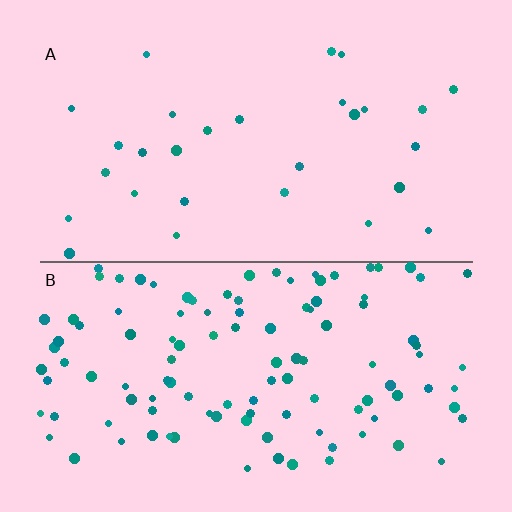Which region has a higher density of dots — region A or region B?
B (the bottom).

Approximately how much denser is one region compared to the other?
Approximately 3.9× — region B over region A.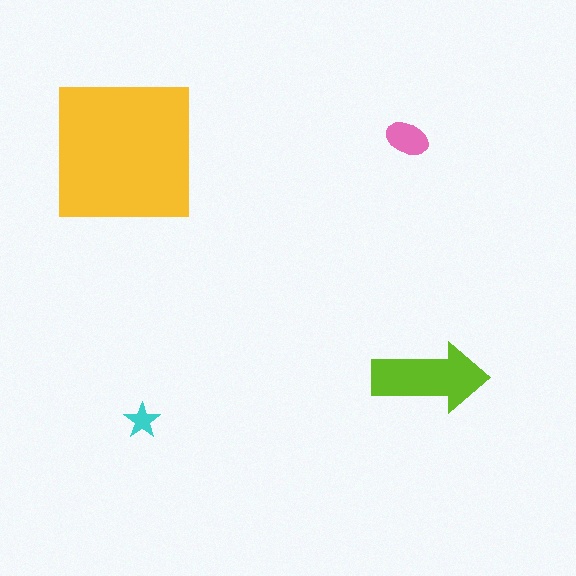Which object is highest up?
The pink ellipse is topmost.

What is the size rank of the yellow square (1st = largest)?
1st.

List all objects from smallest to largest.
The cyan star, the pink ellipse, the lime arrow, the yellow square.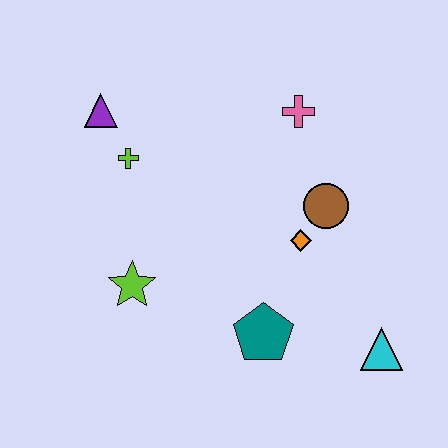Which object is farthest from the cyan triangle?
The purple triangle is farthest from the cyan triangle.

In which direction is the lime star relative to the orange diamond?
The lime star is to the left of the orange diamond.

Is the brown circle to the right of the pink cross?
Yes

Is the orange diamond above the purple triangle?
No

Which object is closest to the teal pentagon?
The orange diamond is closest to the teal pentagon.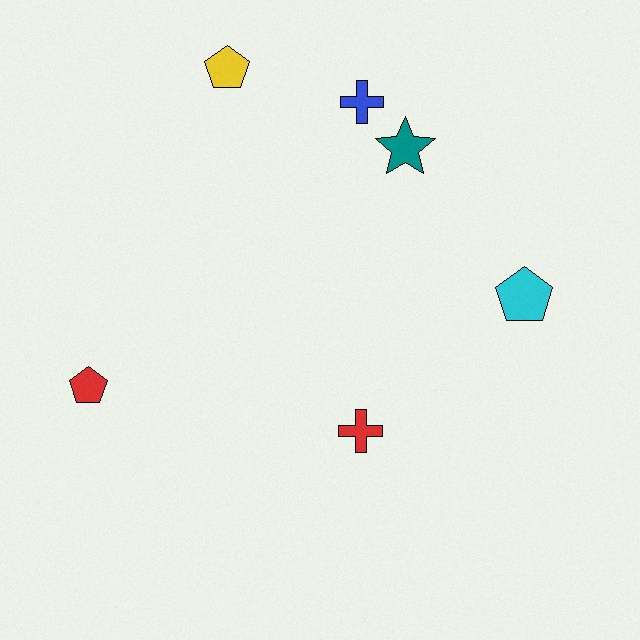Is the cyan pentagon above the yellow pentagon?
No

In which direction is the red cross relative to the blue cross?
The red cross is below the blue cross.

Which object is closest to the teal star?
The blue cross is closest to the teal star.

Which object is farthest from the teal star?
The red pentagon is farthest from the teal star.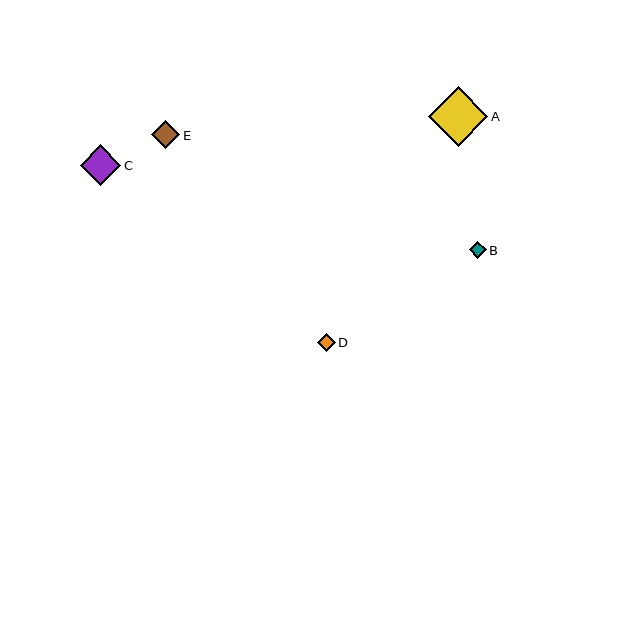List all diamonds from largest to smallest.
From largest to smallest: A, C, E, D, B.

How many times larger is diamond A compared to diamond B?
Diamond A is approximately 3.6 times the size of diamond B.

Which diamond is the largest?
Diamond A is the largest with a size of approximately 60 pixels.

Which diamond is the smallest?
Diamond B is the smallest with a size of approximately 17 pixels.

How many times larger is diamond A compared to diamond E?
Diamond A is approximately 2.1 times the size of diamond E.